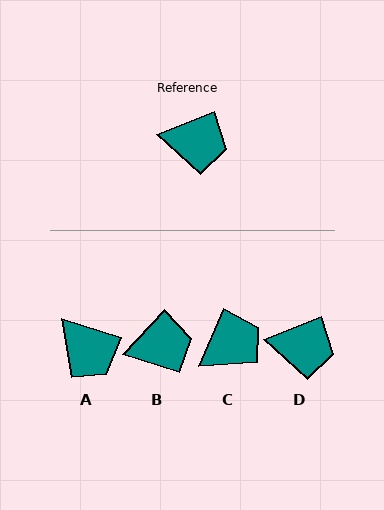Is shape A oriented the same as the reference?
No, it is off by about 39 degrees.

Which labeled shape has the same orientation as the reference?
D.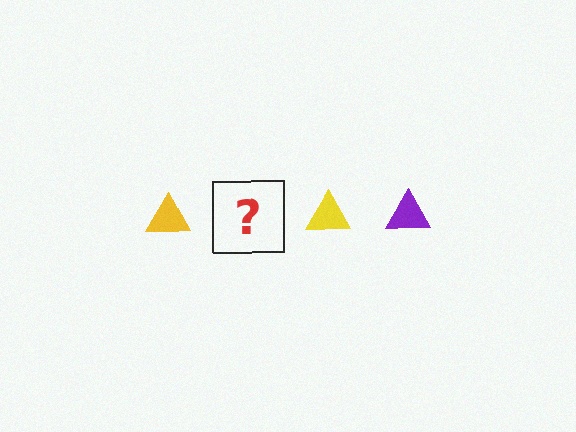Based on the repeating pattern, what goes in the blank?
The blank should be a purple triangle.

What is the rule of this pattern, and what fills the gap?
The rule is that the pattern cycles through yellow, purple triangles. The gap should be filled with a purple triangle.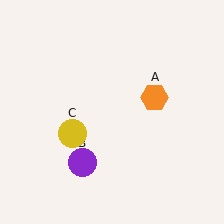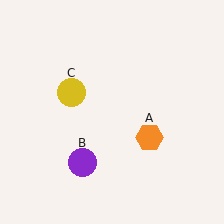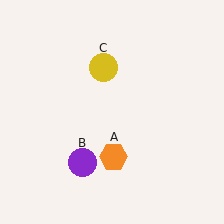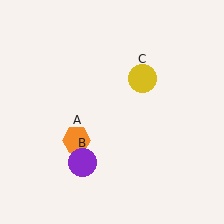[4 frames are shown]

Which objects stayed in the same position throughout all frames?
Purple circle (object B) remained stationary.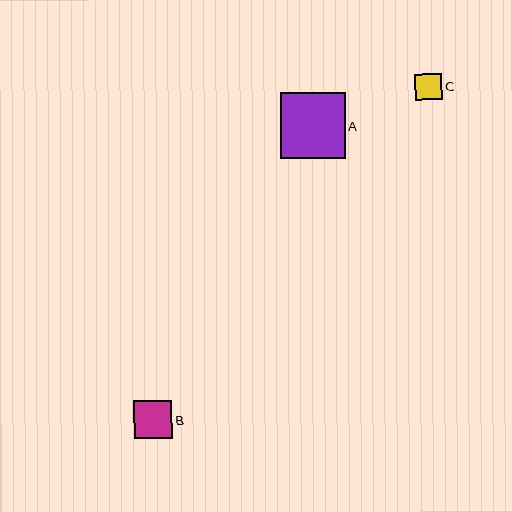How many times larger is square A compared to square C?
Square A is approximately 2.4 times the size of square C.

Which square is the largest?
Square A is the largest with a size of approximately 65 pixels.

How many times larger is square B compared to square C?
Square B is approximately 1.4 times the size of square C.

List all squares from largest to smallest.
From largest to smallest: A, B, C.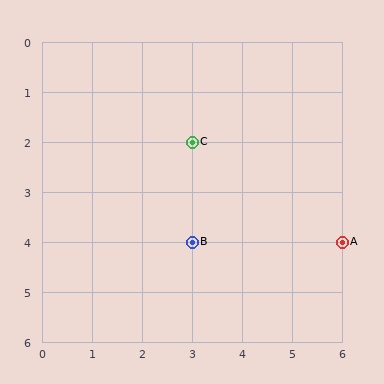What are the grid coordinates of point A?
Point A is at grid coordinates (6, 4).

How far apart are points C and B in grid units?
Points C and B are 2 rows apart.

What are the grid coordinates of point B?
Point B is at grid coordinates (3, 4).